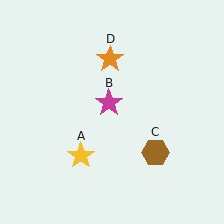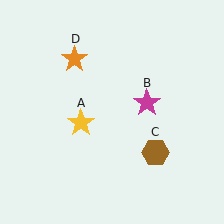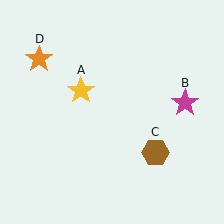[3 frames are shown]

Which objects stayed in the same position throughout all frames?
Brown hexagon (object C) remained stationary.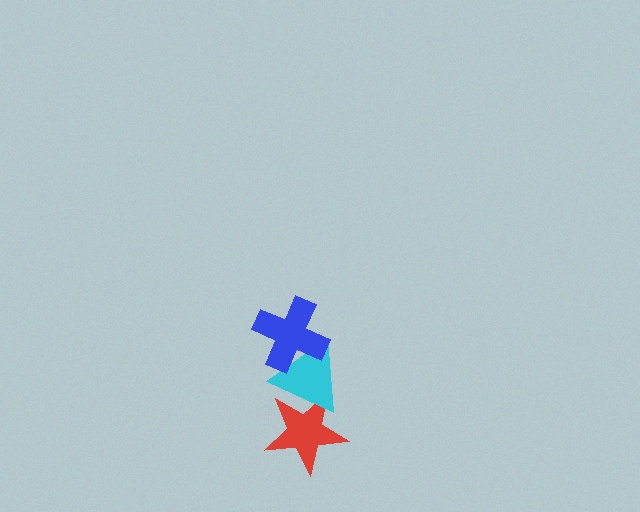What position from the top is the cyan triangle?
The cyan triangle is 2nd from the top.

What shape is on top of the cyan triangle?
The blue cross is on top of the cyan triangle.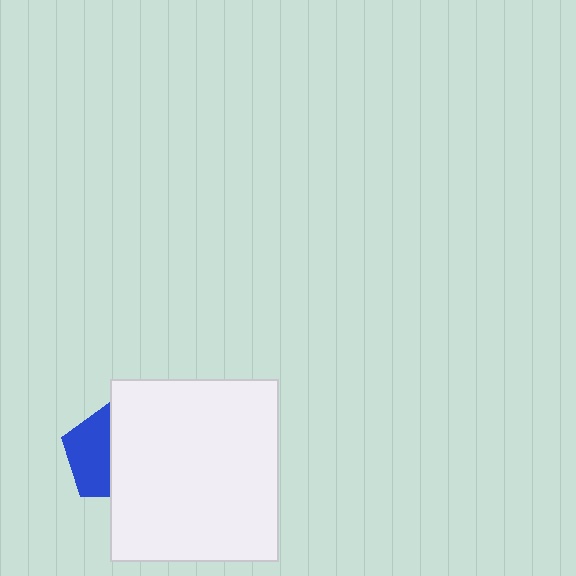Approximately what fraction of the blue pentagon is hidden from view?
Roughly 54% of the blue pentagon is hidden behind the white rectangle.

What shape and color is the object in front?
The object in front is a white rectangle.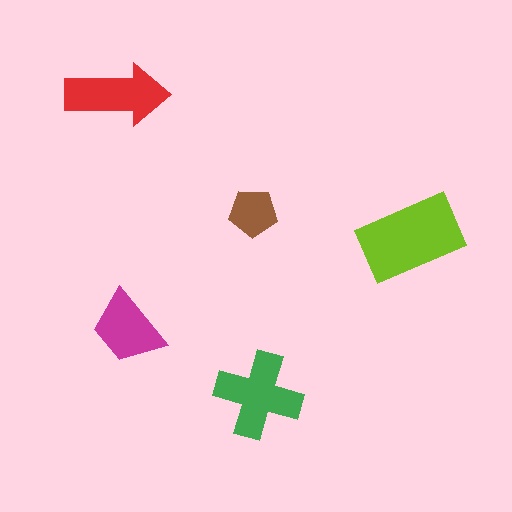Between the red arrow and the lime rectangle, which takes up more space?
The lime rectangle.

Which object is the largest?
The lime rectangle.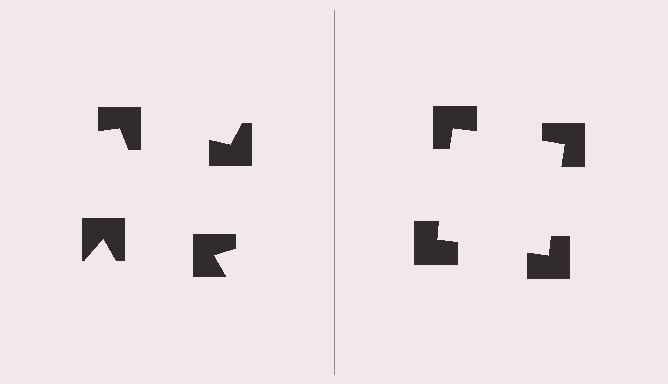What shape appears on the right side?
An illusory square.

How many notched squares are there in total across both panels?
8 — 4 on each side.